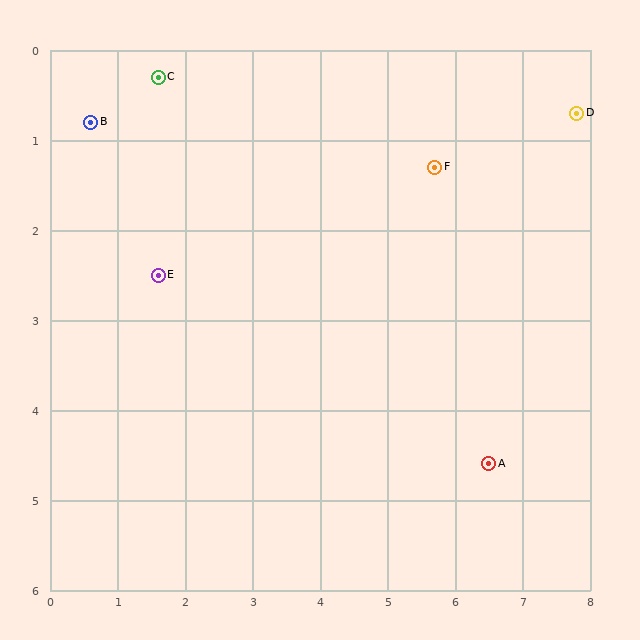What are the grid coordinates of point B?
Point B is at approximately (0.6, 0.8).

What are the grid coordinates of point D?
Point D is at approximately (7.8, 0.7).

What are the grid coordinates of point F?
Point F is at approximately (5.7, 1.3).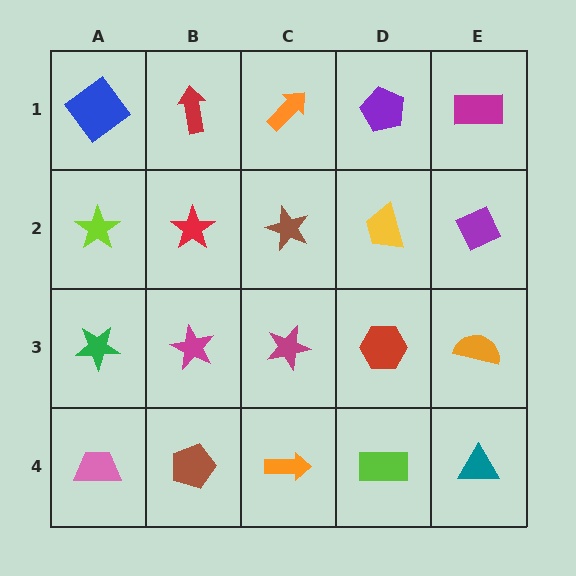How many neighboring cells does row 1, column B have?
3.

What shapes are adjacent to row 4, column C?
A magenta star (row 3, column C), a brown pentagon (row 4, column B), a lime rectangle (row 4, column D).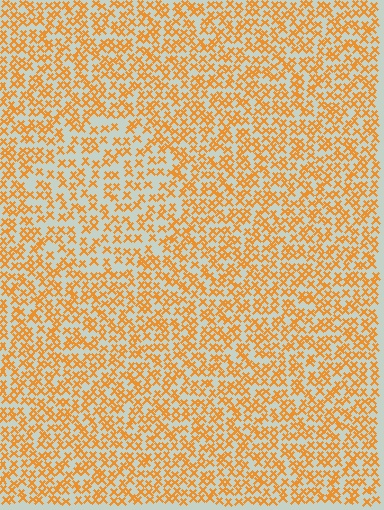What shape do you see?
I see a circle.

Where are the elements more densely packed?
The elements are more densely packed outside the circle boundary.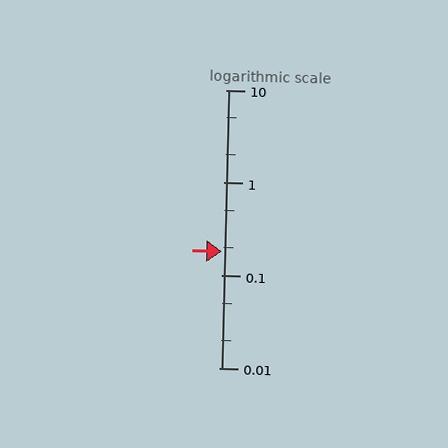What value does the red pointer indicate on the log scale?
The pointer indicates approximately 0.18.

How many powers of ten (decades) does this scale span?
The scale spans 3 decades, from 0.01 to 10.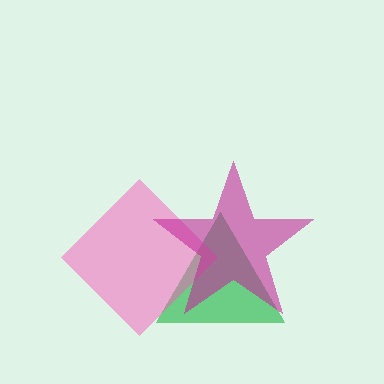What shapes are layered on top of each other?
The layered shapes are: a green triangle, a pink diamond, a magenta star.